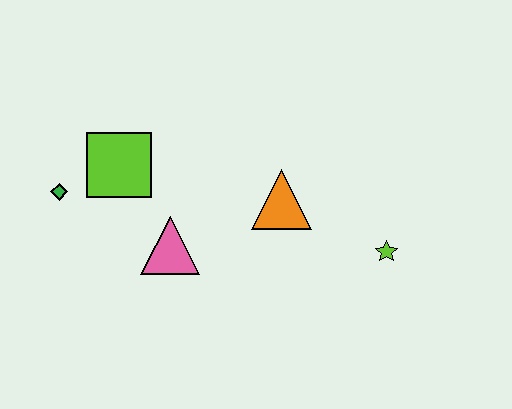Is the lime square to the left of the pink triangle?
Yes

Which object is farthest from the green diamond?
The lime star is farthest from the green diamond.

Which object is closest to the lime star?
The orange triangle is closest to the lime star.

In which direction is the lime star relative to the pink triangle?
The lime star is to the right of the pink triangle.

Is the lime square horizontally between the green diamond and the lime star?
Yes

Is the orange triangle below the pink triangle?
No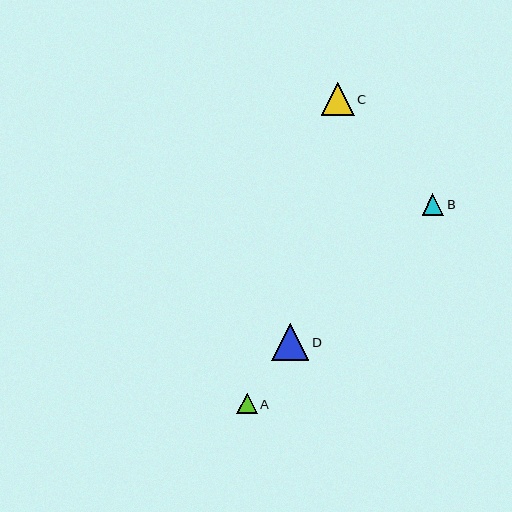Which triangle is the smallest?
Triangle A is the smallest with a size of approximately 20 pixels.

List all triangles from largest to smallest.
From largest to smallest: D, C, B, A.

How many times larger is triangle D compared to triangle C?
Triangle D is approximately 1.1 times the size of triangle C.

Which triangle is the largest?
Triangle D is the largest with a size of approximately 37 pixels.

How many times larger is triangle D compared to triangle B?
Triangle D is approximately 1.7 times the size of triangle B.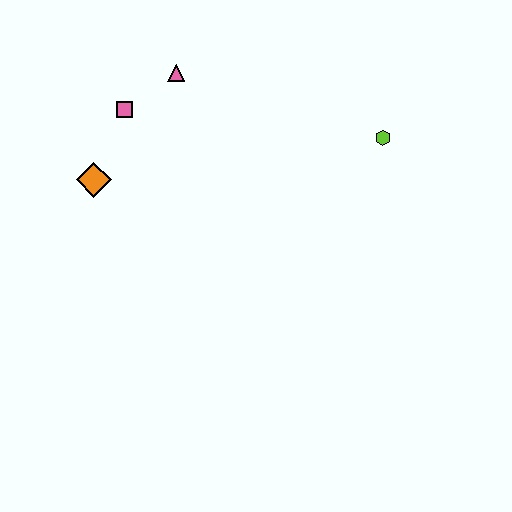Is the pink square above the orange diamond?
Yes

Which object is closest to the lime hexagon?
The pink triangle is closest to the lime hexagon.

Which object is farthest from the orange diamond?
The lime hexagon is farthest from the orange diamond.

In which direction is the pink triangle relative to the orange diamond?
The pink triangle is above the orange diamond.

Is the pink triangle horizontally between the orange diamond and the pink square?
No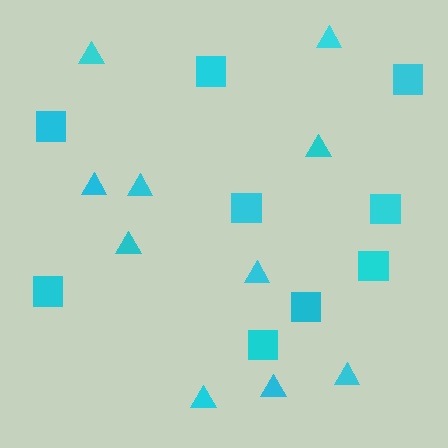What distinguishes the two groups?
There are 2 groups: one group of triangles (10) and one group of squares (9).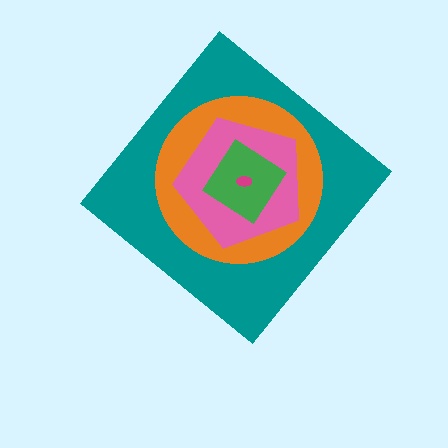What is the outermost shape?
The teal diamond.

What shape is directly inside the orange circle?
The pink pentagon.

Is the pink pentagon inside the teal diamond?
Yes.